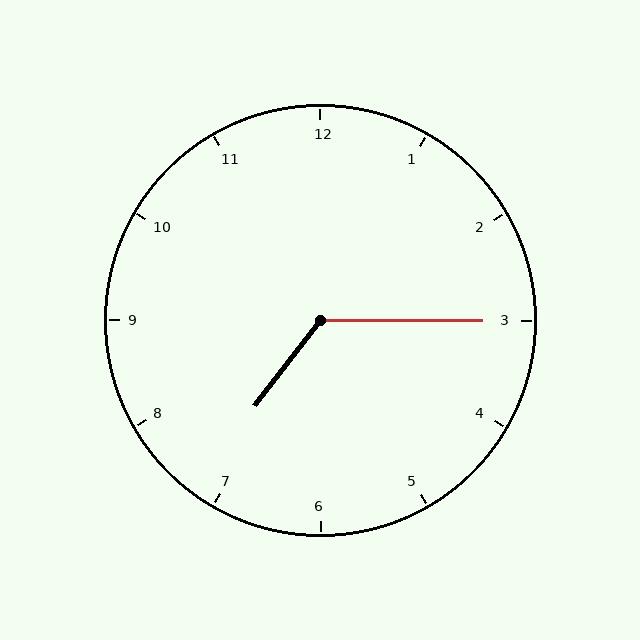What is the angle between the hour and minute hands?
Approximately 128 degrees.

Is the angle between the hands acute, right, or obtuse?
It is obtuse.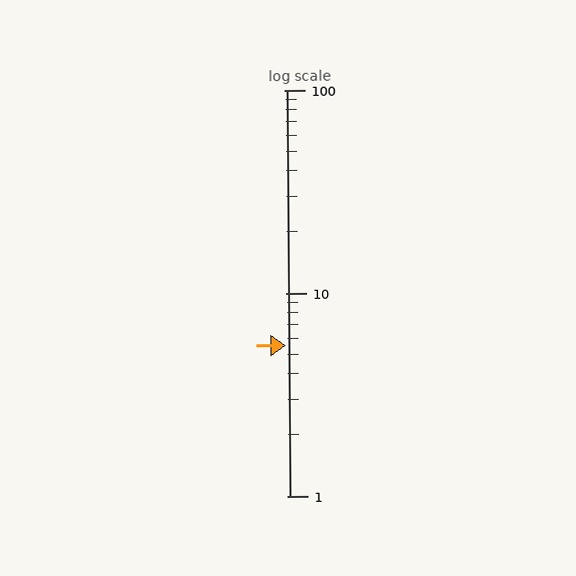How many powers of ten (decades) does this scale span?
The scale spans 2 decades, from 1 to 100.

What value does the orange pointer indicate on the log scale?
The pointer indicates approximately 5.5.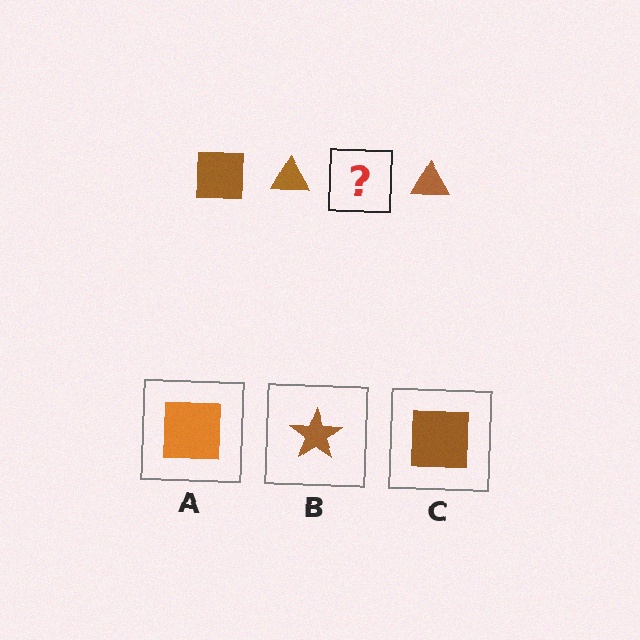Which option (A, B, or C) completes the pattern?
C.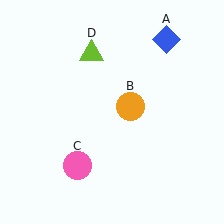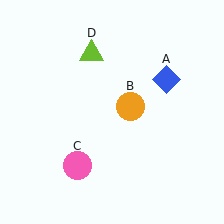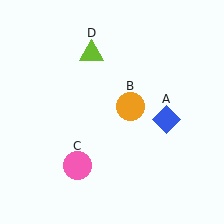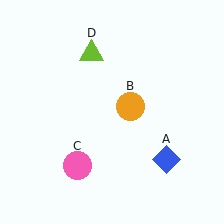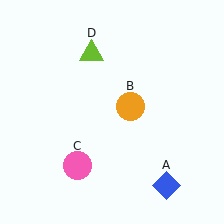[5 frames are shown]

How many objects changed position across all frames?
1 object changed position: blue diamond (object A).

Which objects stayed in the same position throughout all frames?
Orange circle (object B) and pink circle (object C) and lime triangle (object D) remained stationary.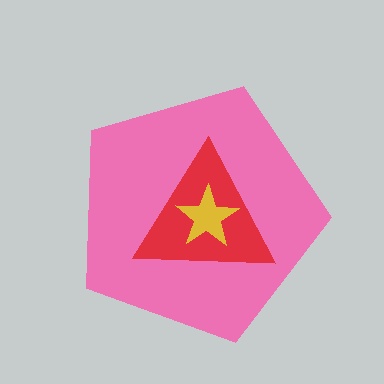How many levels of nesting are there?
3.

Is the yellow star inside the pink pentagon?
Yes.